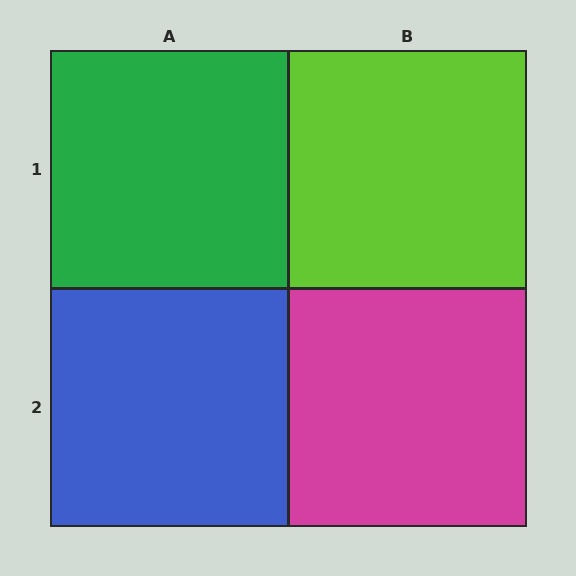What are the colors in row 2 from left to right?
Blue, magenta.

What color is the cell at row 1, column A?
Green.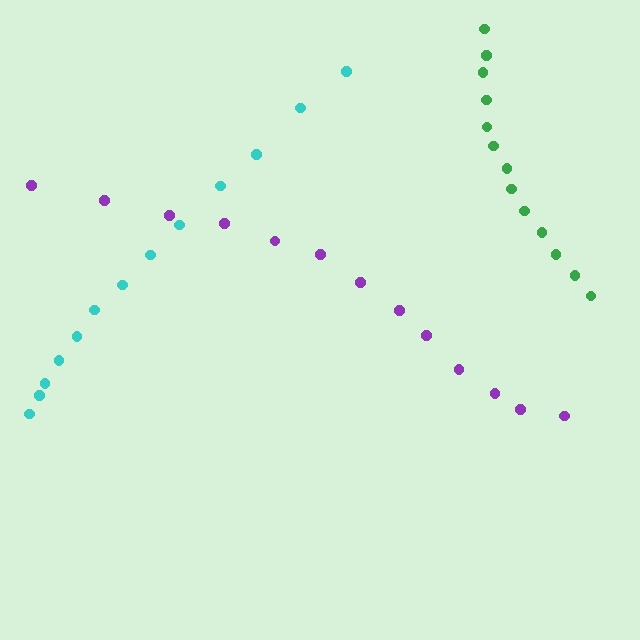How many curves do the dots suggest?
There are 3 distinct paths.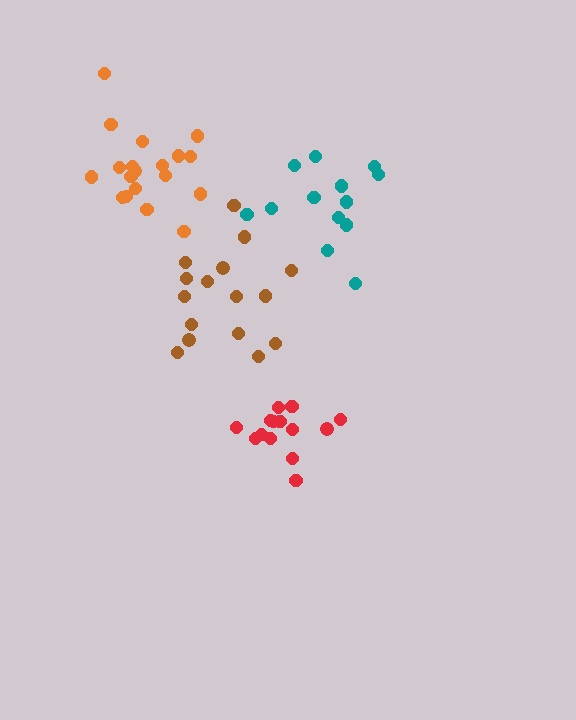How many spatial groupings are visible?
There are 4 spatial groupings.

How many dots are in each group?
Group 1: 13 dots, Group 2: 14 dots, Group 3: 16 dots, Group 4: 19 dots (62 total).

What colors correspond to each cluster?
The clusters are colored: teal, red, brown, orange.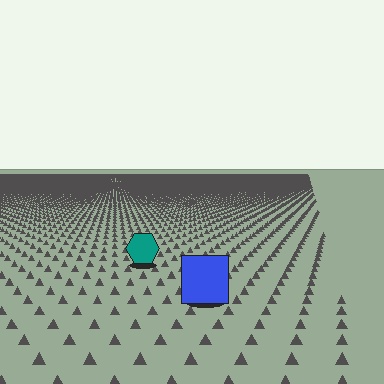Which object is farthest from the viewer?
The teal hexagon is farthest from the viewer. It appears smaller and the ground texture around it is denser.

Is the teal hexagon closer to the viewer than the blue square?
No. The blue square is closer — you can tell from the texture gradient: the ground texture is coarser near it.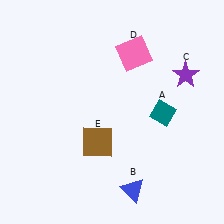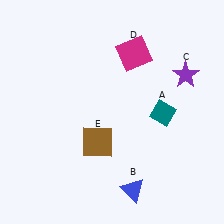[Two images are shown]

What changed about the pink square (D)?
In Image 1, D is pink. In Image 2, it changed to magenta.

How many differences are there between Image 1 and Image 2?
There is 1 difference between the two images.